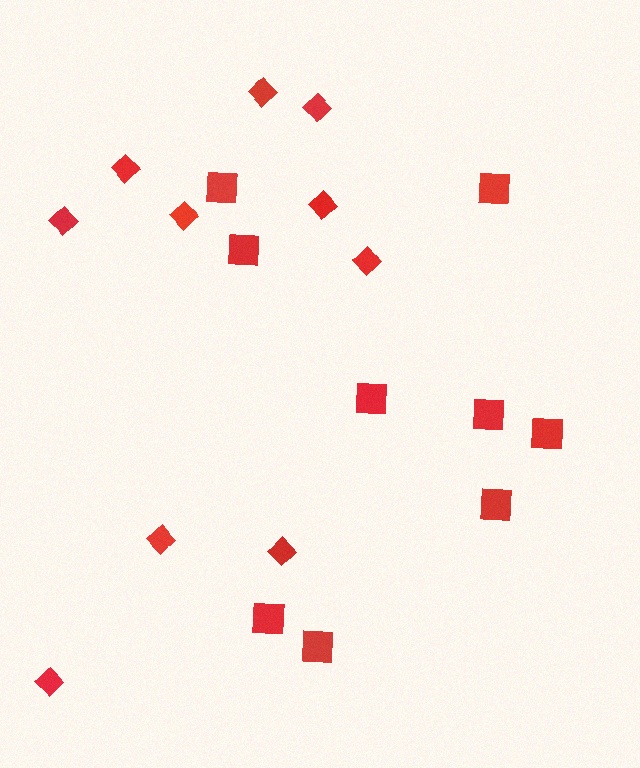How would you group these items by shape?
There are 2 groups: one group of diamonds (10) and one group of squares (9).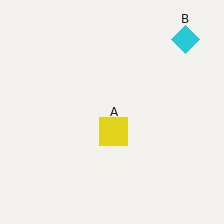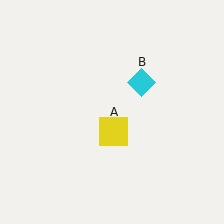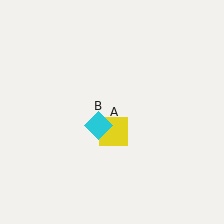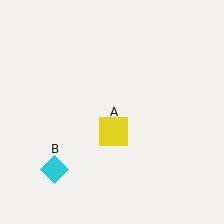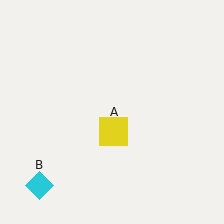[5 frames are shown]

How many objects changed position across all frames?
1 object changed position: cyan diamond (object B).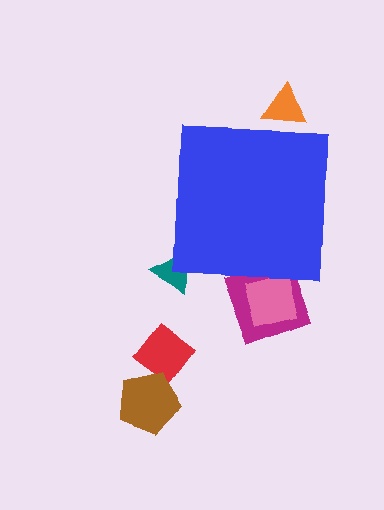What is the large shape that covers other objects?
A blue square.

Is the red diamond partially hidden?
No, the red diamond is fully visible.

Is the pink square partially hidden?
Yes, the pink square is partially hidden behind the blue square.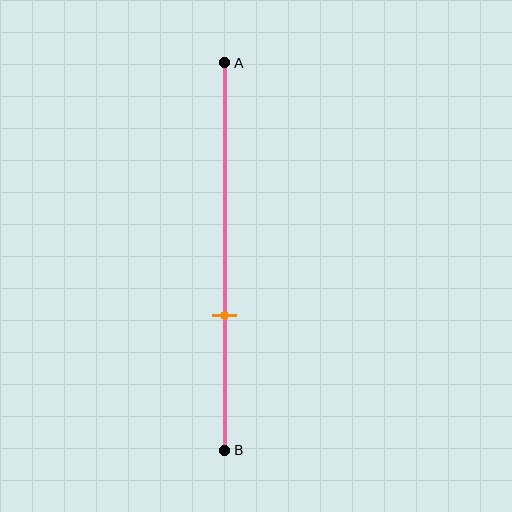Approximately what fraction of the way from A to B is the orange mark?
The orange mark is approximately 65% of the way from A to B.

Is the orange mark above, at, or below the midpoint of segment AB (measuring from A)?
The orange mark is below the midpoint of segment AB.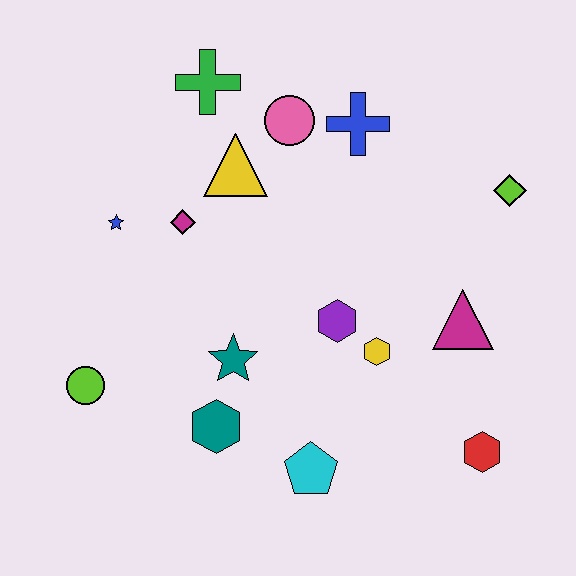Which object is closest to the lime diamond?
The magenta triangle is closest to the lime diamond.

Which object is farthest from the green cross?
The red hexagon is farthest from the green cross.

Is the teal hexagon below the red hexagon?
No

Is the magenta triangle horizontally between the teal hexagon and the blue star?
No